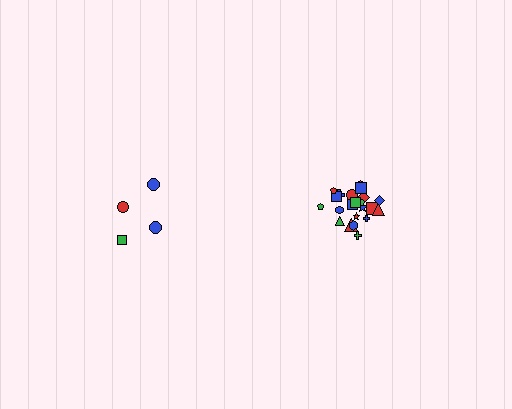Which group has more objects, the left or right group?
The right group.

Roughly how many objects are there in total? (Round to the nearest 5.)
Roughly 25 objects in total.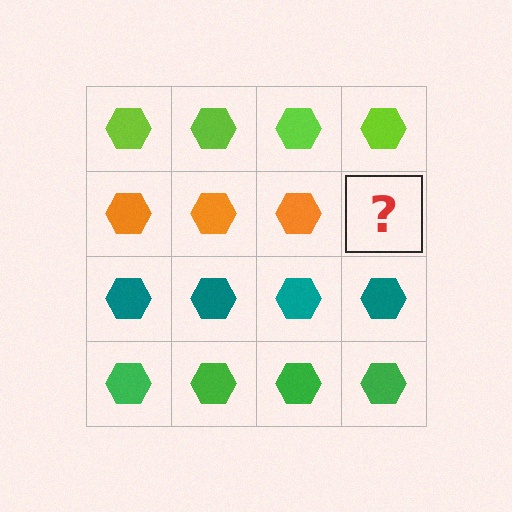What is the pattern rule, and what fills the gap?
The rule is that each row has a consistent color. The gap should be filled with an orange hexagon.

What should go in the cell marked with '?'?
The missing cell should contain an orange hexagon.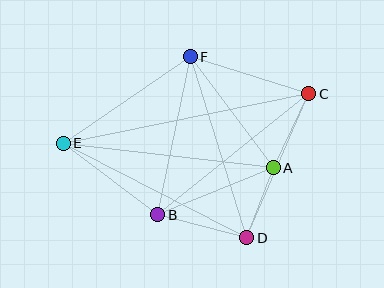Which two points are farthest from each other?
Points C and E are farthest from each other.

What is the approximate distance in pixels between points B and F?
The distance between B and F is approximately 161 pixels.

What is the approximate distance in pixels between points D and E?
The distance between D and E is approximately 206 pixels.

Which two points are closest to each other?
Points A and D are closest to each other.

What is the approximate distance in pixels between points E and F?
The distance between E and F is approximately 154 pixels.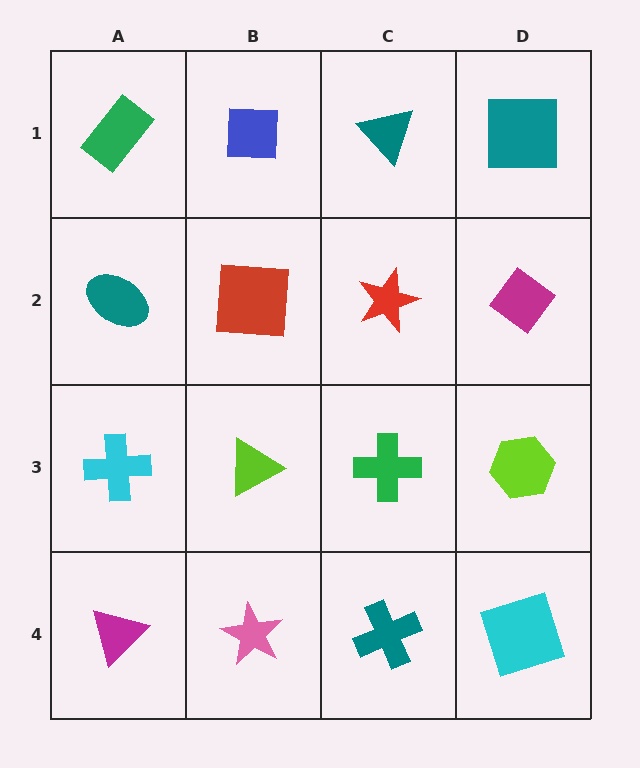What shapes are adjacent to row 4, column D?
A lime hexagon (row 3, column D), a teal cross (row 4, column C).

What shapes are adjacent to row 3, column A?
A teal ellipse (row 2, column A), a magenta triangle (row 4, column A), a lime triangle (row 3, column B).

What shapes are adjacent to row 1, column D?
A magenta diamond (row 2, column D), a teal triangle (row 1, column C).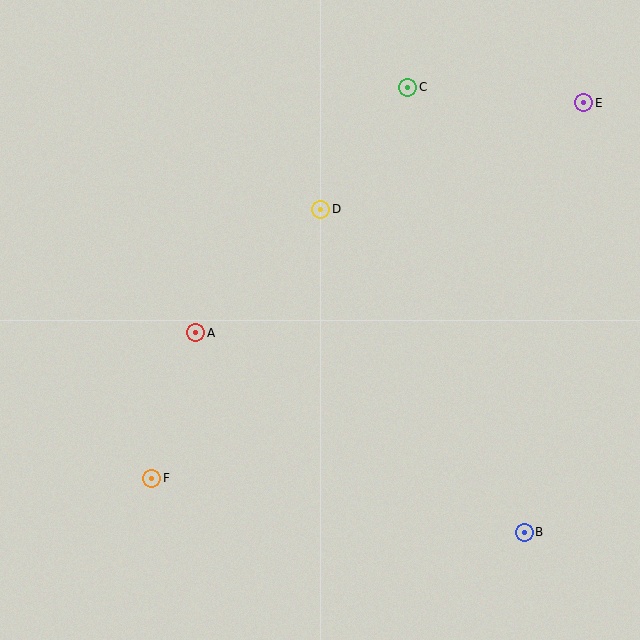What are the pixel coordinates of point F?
Point F is at (152, 478).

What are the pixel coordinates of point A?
Point A is at (196, 333).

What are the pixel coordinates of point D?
Point D is at (321, 209).